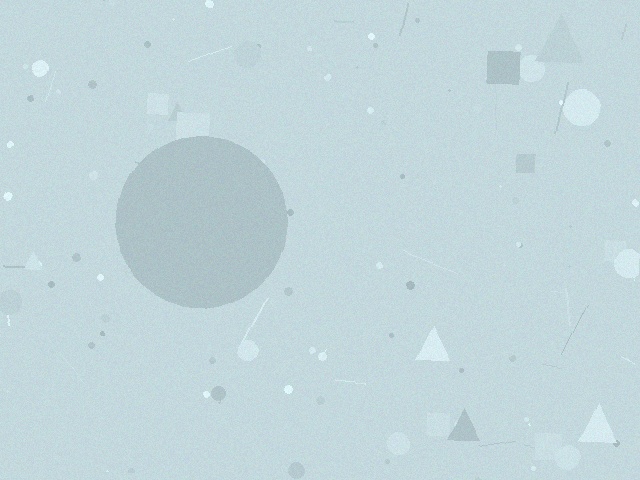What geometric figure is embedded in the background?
A circle is embedded in the background.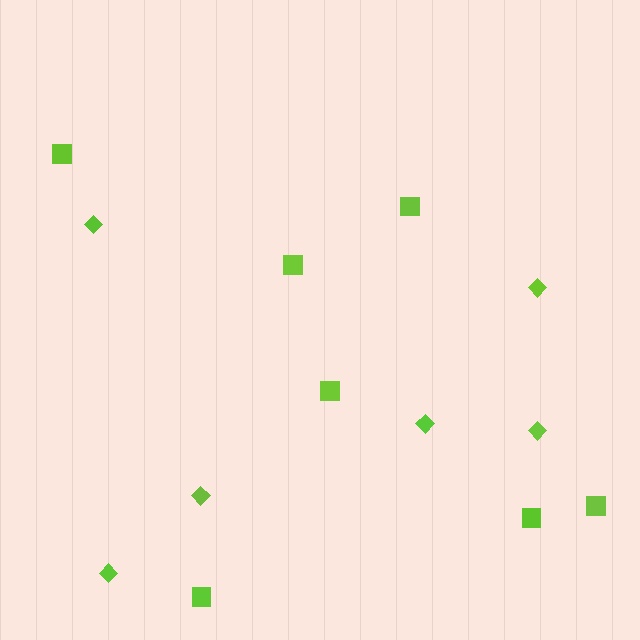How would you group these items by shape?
There are 2 groups: one group of squares (7) and one group of diamonds (6).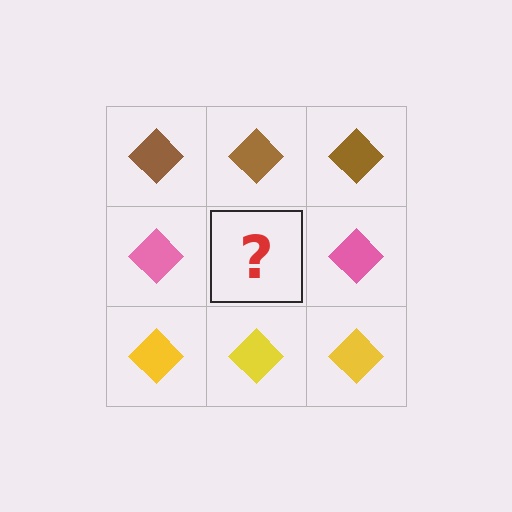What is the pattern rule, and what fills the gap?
The rule is that each row has a consistent color. The gap should be filled with a pink diamond.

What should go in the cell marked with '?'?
The missing cell should contain a pink diamond.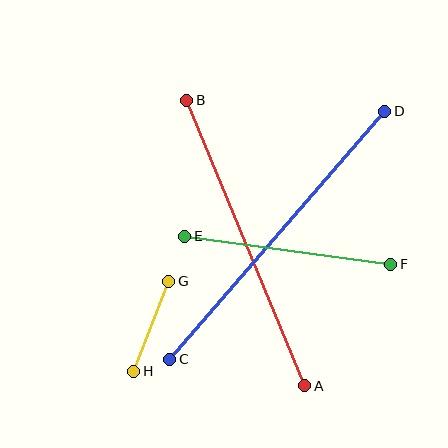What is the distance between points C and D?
The distance is approximately 328 pixels.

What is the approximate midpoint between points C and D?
The midpoint is at approximately (277, 235) pixels.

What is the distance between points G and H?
The distance is approximately 97 pixels.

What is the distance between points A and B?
The distance is approximately 309 pixels.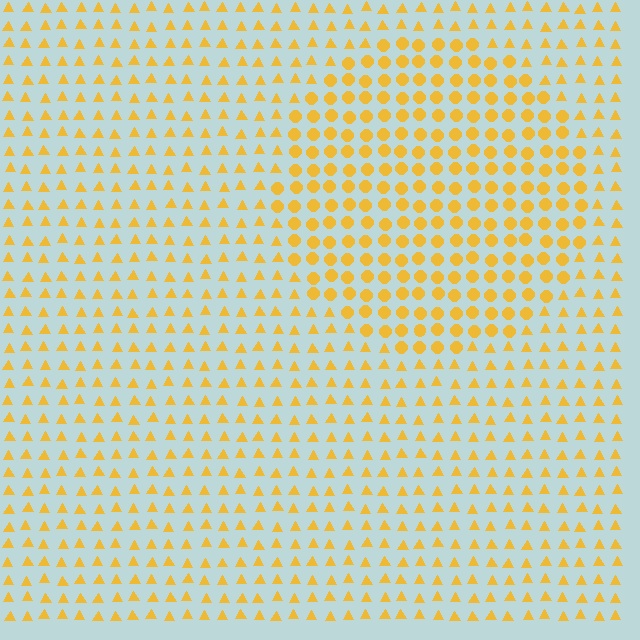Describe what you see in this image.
The image is filled with small yellow elements arranged in a uniform grid. A circle-shaped region contains circles, while the surrounding area contains triangles. The boundary is defined purely by the change in element shape.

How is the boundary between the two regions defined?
The boundary is defined by a change in element shape: circles inside vs. triangles outside. All elements share the same color and spacing.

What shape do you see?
I see a circle.